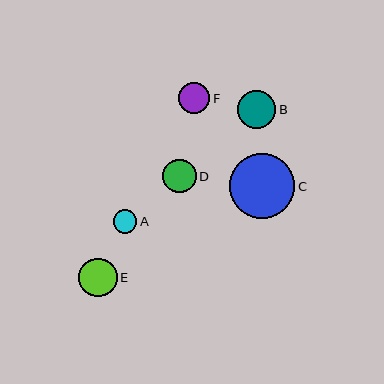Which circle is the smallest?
Circle A is the smallest with a size of approximately 24 pixels.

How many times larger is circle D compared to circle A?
Circle D is approximately 1.4 times the size of circle A.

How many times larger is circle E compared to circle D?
Circle E is approximately 1.1 times the size of circle D.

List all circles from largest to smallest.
From largest to smallest: C, E, B, D, F, A.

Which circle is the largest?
Circle C is the largest with a size of approximately 65 pixels.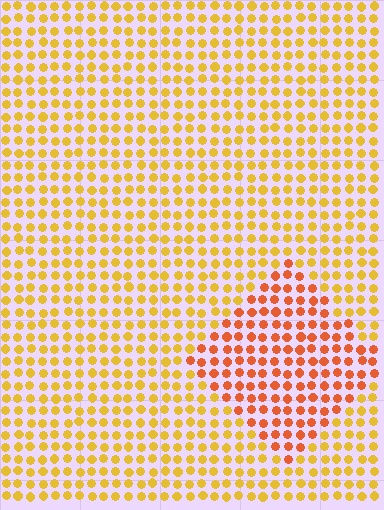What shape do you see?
I see a diamond.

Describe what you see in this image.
The image is filled with small yellow elements in a uniform arrangement. A diamond-shaped region is visible where the elements are tinted to a slightly different hue, forming a subtle color boundary.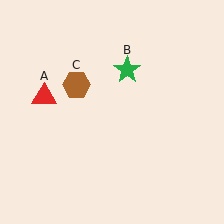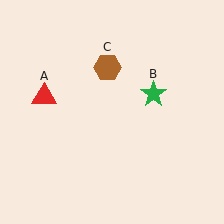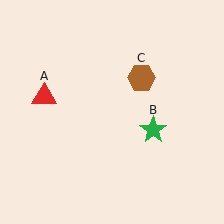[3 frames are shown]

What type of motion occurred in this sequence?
The green star (object B), brown hexagon (object C) rotated clockwise around the center of the scene.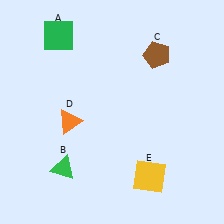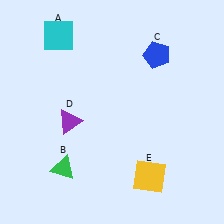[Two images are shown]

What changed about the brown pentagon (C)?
In Image 1, C is brown. In Image 2, it changed to blue.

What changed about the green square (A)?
In Image 1, A is green. In Image 2, it changed to cyan.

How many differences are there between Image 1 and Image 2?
There are 3 differences between the two images.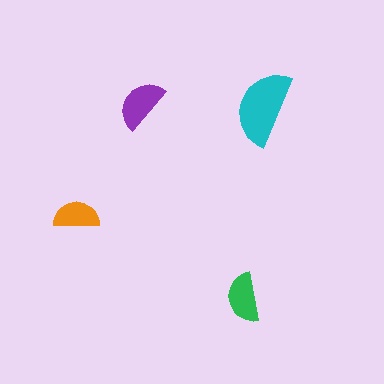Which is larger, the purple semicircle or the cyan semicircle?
The cyan one.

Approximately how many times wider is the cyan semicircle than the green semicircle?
About 1.5 times wider.